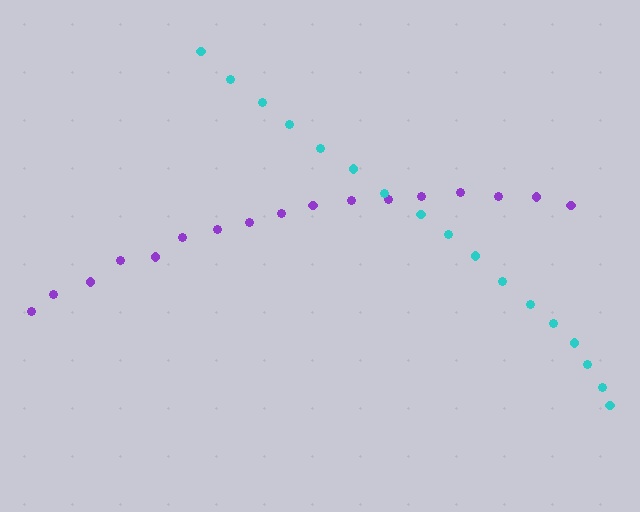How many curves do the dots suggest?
There are 2 distinct paths.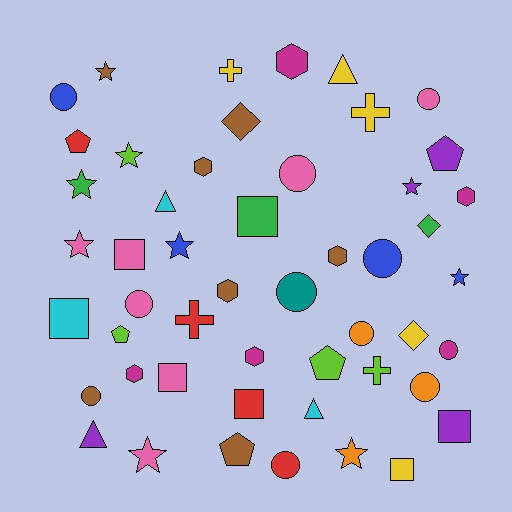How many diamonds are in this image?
There are 3 diamonds.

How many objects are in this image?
There are 50 objects.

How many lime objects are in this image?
There are 4 lime objects.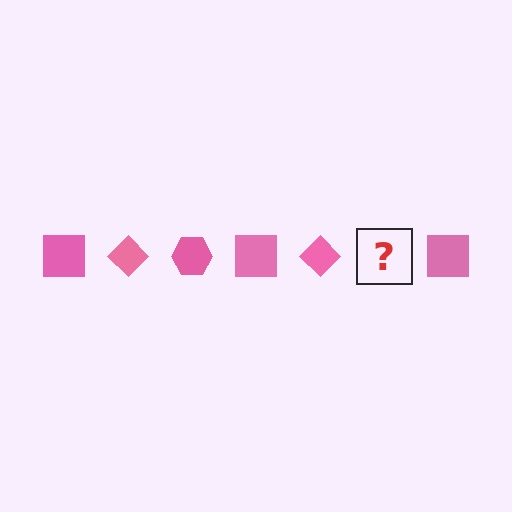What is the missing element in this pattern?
The missing element is a pink hexagon.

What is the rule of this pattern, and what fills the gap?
The rule is that the pattern cycles through square, diamond, hexagon shapes in pink. The gap should be filled with a pink hexagon.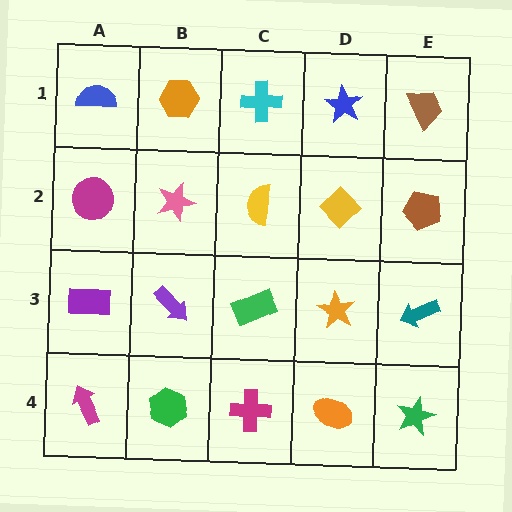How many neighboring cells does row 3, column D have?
4.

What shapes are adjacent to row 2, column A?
A blue semicircle (row 1, column A), a purple rectangle (row 3, column A), a pink star (row 2, column B).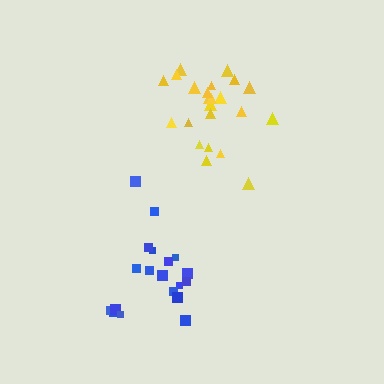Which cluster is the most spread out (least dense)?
Blue.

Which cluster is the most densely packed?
Yellow.